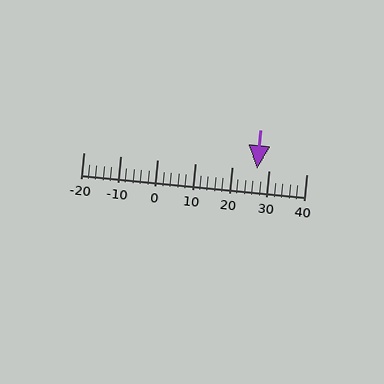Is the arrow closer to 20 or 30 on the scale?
The arrow is closer to 30.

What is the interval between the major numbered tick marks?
The major tick marks are spaced 10 units apart.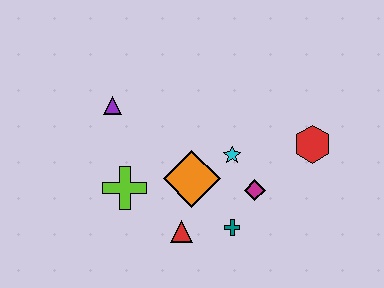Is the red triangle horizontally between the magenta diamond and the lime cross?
Yes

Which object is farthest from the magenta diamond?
The purple triangle is farthest from the magenta diamond.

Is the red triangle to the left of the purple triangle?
No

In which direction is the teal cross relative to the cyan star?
The teal cross is below the cyan star.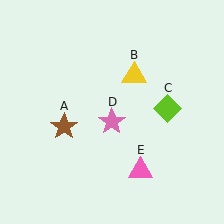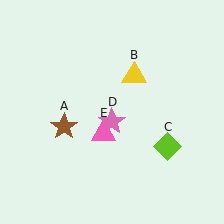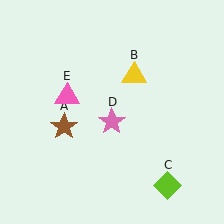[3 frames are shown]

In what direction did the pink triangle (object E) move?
The pink triangle (object E) moved up and to the left.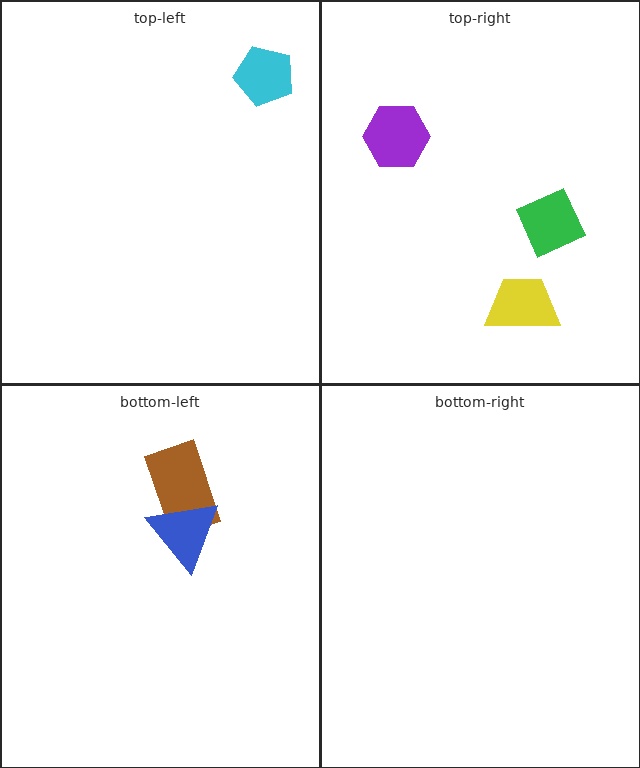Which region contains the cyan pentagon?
The top-left region.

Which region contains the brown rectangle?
The bottom-left region.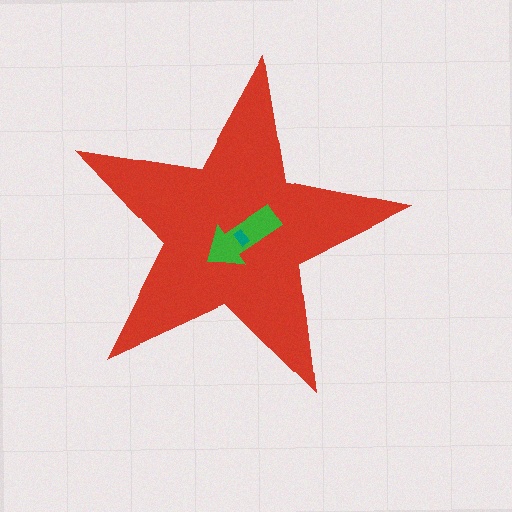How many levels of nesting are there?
3.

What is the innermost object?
The teal rectangle.